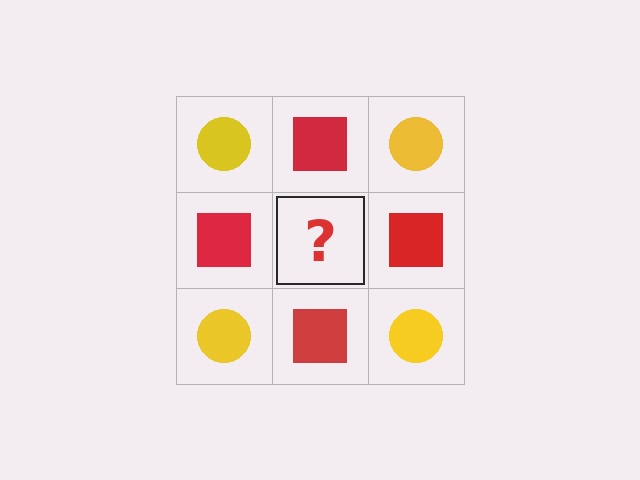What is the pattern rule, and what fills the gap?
The rule is that it alternates yellow circle and red square in a checkerboard pattern. The gap should be filled with a yellow circle.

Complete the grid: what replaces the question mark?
The question mark should be replaced with a yellow circle.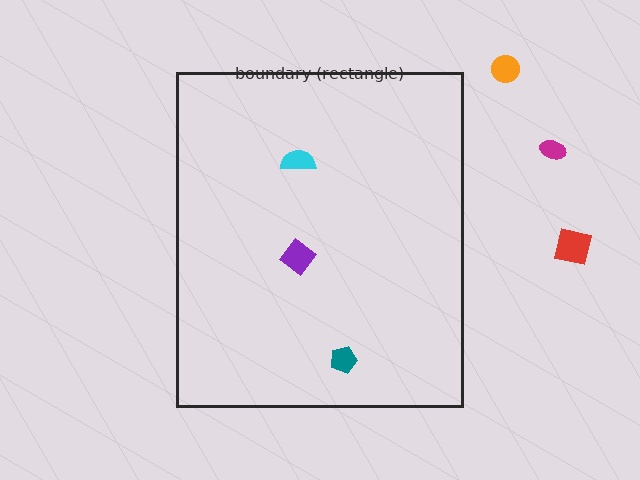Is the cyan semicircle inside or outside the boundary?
Inside.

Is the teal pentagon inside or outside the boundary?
Inside.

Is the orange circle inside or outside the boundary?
Outside.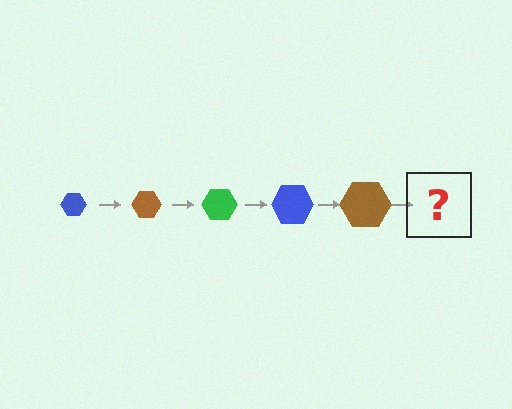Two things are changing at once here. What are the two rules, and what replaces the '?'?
The two rules are that the hexagon grows larger each step and the color cycles through blue, brown, and green. The '?' should be a green hexagon, larger than the previous one.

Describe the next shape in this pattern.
It should be a green hexagon, larger than the previous one.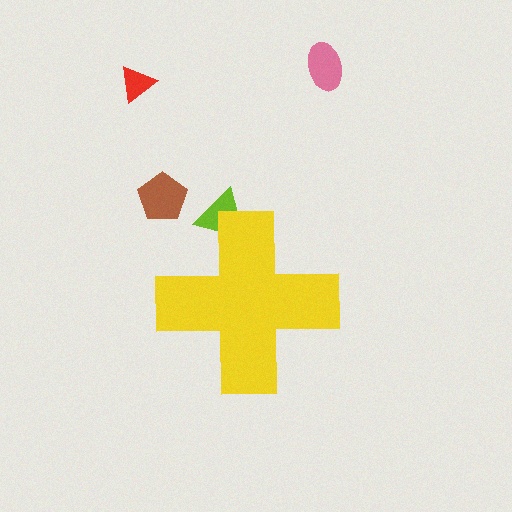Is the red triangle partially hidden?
No, the red triangle is fully visible.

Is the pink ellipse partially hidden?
No, the pink ellipse is fully visible.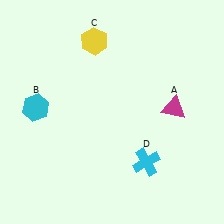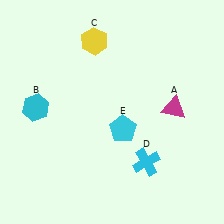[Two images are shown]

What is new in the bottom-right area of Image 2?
A cyan pentagon (E) was added in the bottom-right area of Image 2.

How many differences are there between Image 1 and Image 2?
There is 1 difference between the two images.